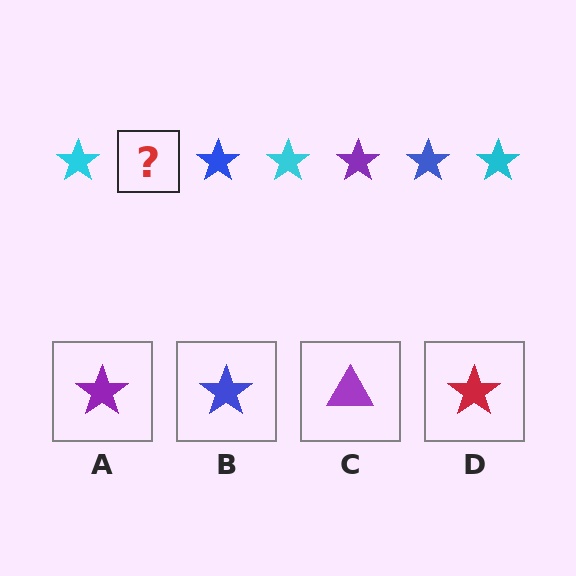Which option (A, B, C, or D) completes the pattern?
A.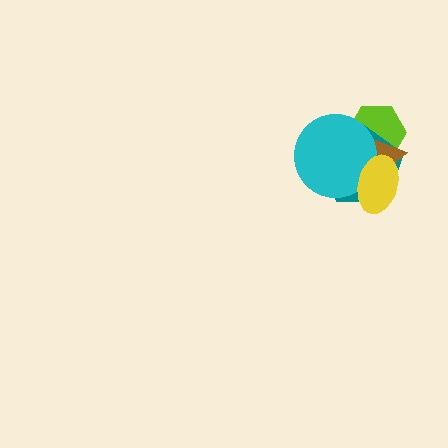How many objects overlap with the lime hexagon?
4 objects overlap with the lime hexagon.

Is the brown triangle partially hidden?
Yes, it is partially covered by another shape.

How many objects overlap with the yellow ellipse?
4 objects overlap with the yellow ellipse.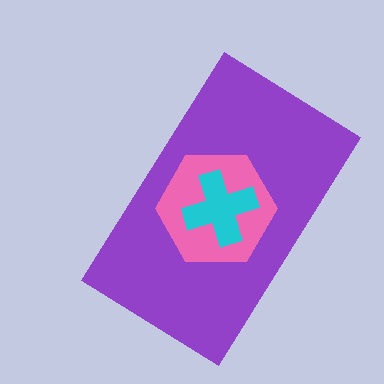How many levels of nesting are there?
3.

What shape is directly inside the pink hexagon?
The cyan cross.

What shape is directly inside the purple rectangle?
The pink hexagon.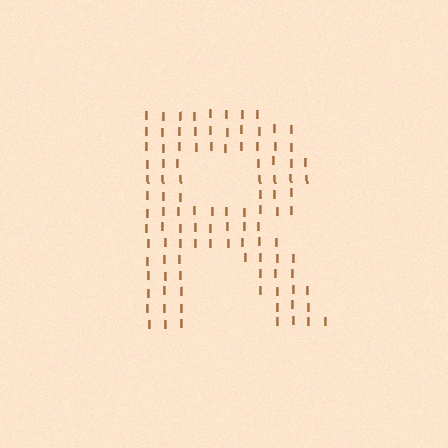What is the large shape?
The large shape is the letter R.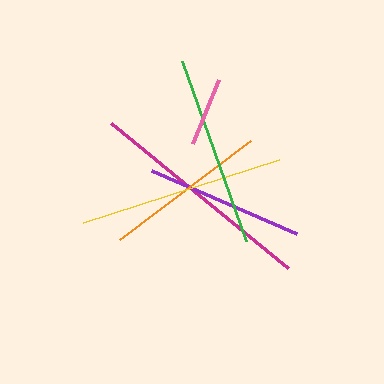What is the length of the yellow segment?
The yellow segment is approximately 206 pixels long.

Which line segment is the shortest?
The pink line is the shortest at approximately 69 pixels.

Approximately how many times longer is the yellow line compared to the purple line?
The yellow line is approximately 1.3 times the length of the purple line.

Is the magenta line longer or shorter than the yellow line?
The magenta line is longer than the yellow line.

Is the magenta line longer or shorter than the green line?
The magenta line is longer than the green line.